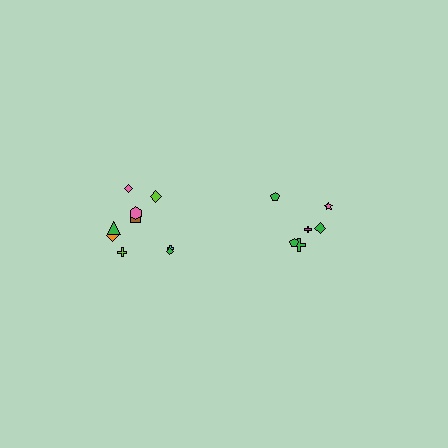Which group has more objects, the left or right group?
The left group.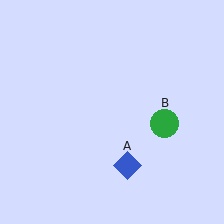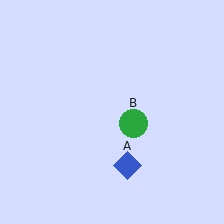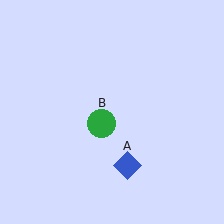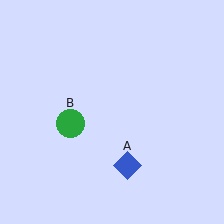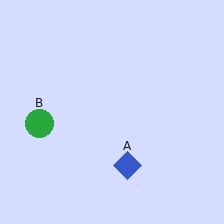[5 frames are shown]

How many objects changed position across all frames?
1 object changed position: green circle (object B).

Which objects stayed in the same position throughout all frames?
Blue diamond (object A) remained stationary.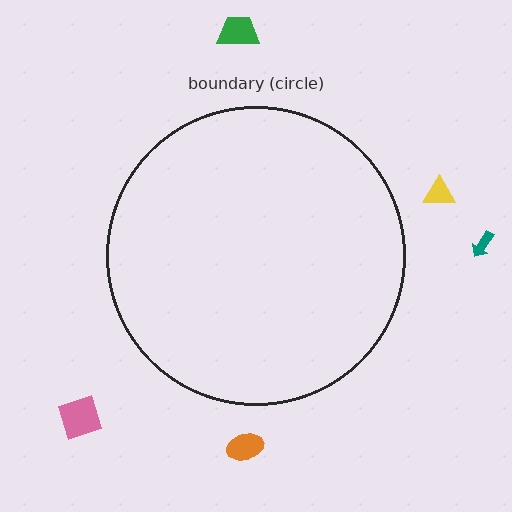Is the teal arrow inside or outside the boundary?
Outside.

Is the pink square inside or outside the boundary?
Outside.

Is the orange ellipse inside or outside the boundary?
Outside.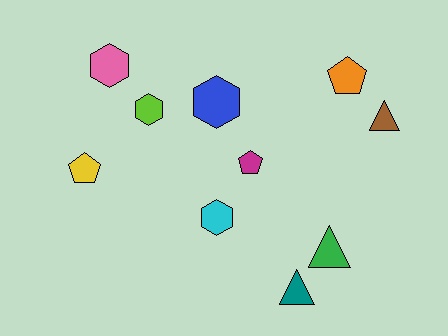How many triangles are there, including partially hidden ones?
There are 3 triangles.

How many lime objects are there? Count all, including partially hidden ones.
There is 1 lime object.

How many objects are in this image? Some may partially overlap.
There are 10 objects.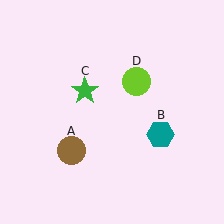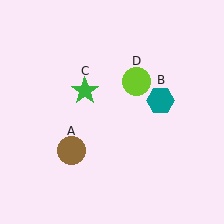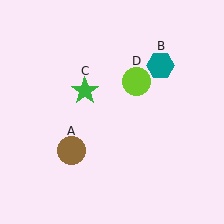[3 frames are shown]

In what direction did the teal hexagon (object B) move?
The teal hexagon (object B) moved up.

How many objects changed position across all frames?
1 object changed position: teal hexagon (object B).